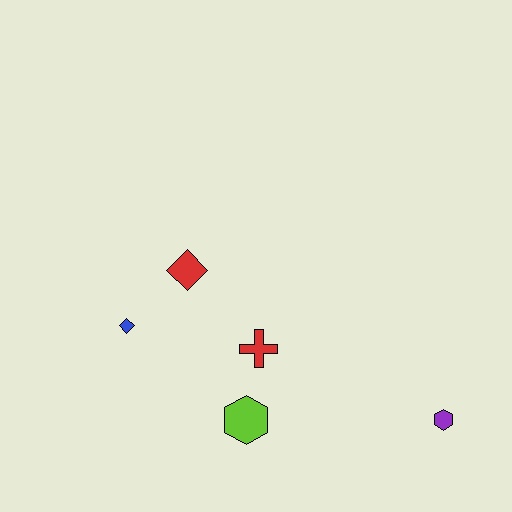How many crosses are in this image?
There is 1 cross.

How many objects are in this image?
There are 5 objects.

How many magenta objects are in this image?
There are no magenta objects.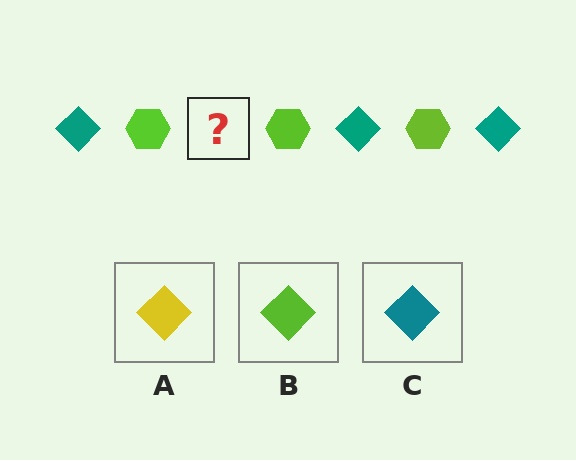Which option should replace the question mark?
Option C.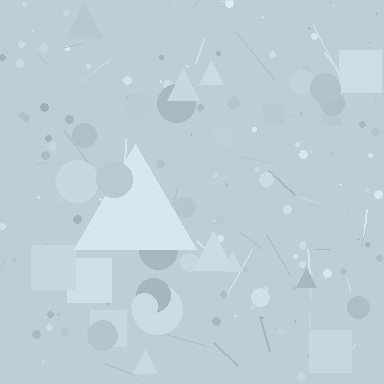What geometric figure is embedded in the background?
A triangle is embedded in the background.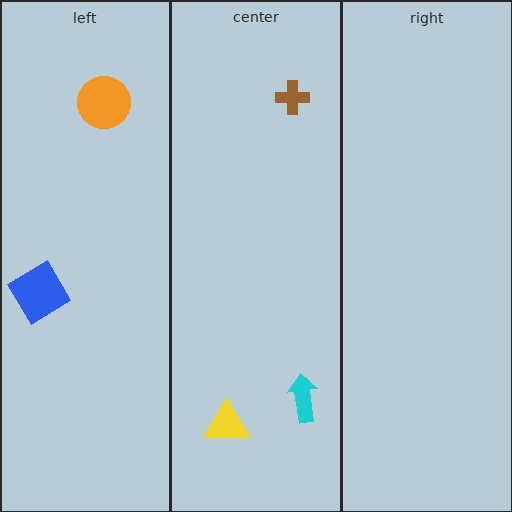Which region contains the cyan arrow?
The center region.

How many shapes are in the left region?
2.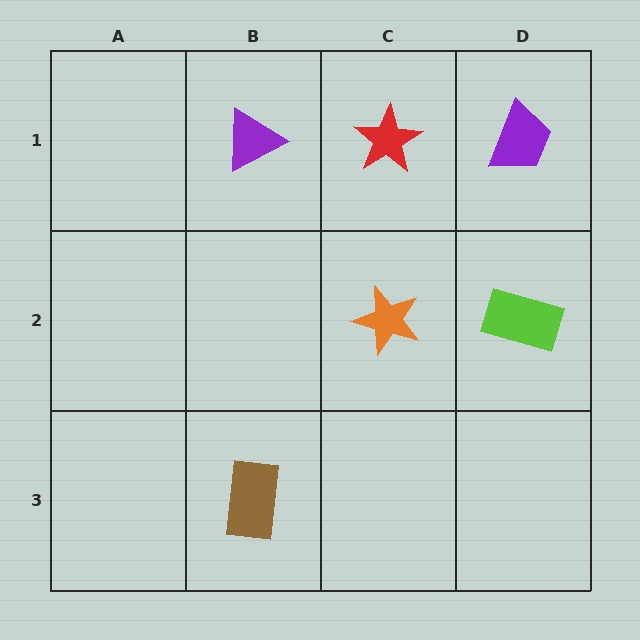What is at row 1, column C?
A red star.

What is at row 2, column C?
An orange star.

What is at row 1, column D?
A purple trapezoid.